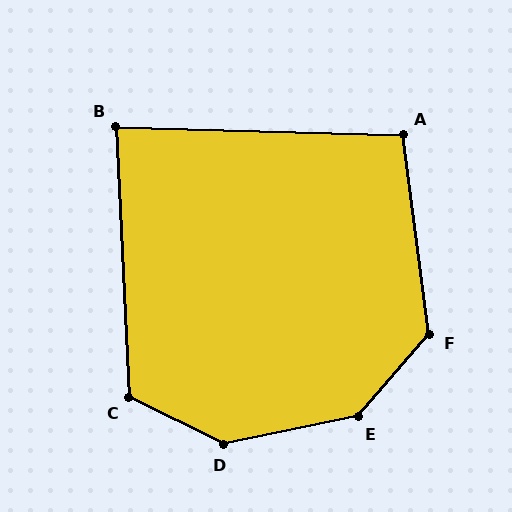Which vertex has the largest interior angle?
D, at approximately 143 degrees.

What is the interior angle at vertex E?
Approximately 142 degrees (obtuse).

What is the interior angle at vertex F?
Approximately 132 degrees (obtuse).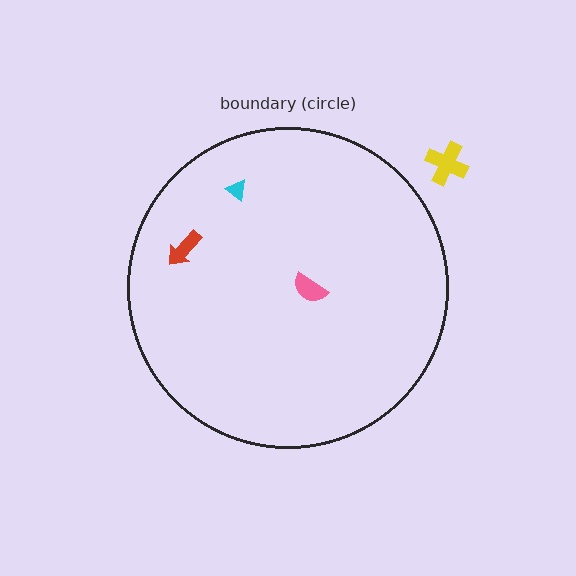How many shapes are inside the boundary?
3 inside, 1 outside.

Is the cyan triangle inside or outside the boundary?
Inside.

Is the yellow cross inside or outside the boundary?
Outside.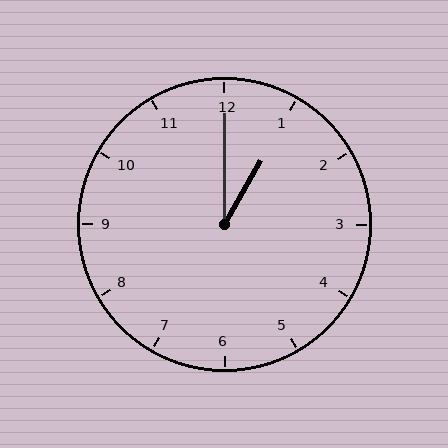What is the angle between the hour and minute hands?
Approximately 30 degrees.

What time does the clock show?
1:00.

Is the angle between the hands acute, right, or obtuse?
It is acute.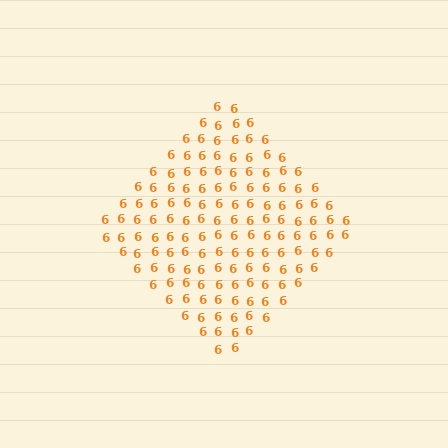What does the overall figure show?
The overall figure shows a diamond.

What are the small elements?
The small elements are digit 6's.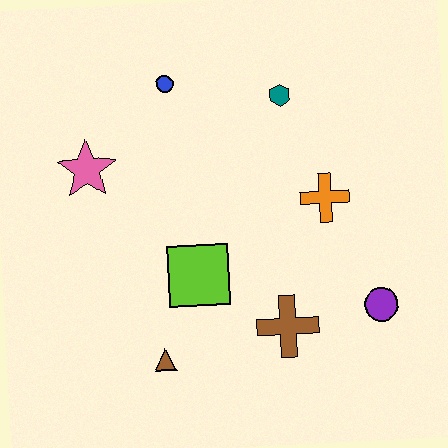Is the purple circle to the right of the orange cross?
Yes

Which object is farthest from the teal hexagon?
The brown triangle is farthest from the teal hexagon.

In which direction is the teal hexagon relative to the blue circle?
The teal hexagon is to the right of the blue circle.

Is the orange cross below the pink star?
Yes